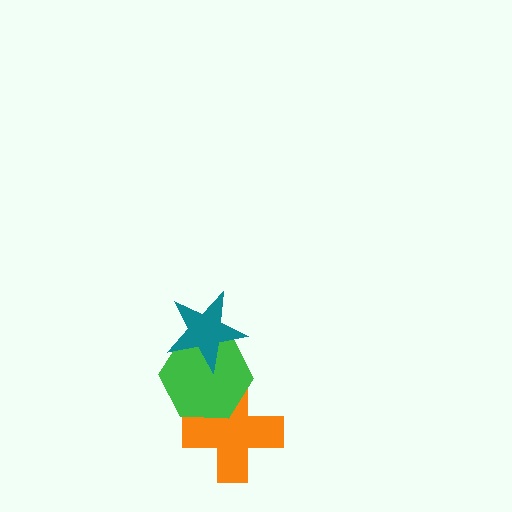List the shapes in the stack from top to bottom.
From top to bottom: the teal star, the green hexagon, the orange cross.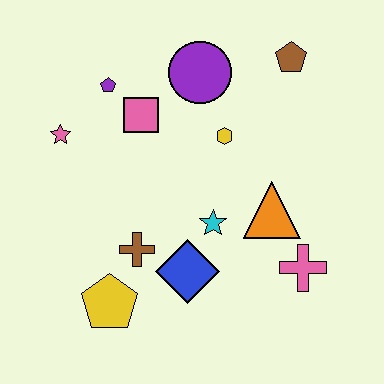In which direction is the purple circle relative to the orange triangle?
The purple circle is above the orange triangle.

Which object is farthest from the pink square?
The pink cross is farthest from the pink square.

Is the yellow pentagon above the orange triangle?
No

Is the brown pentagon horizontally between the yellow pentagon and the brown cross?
No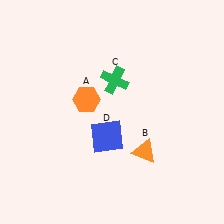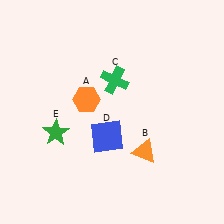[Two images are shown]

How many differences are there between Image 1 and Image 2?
There is 1 difference between the two images.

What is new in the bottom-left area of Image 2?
A green star (E) was added in the bottom-left area of Image 2.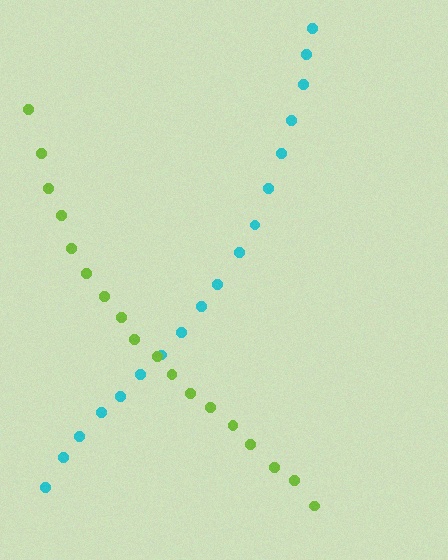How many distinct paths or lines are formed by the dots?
There are 2 distinct paths.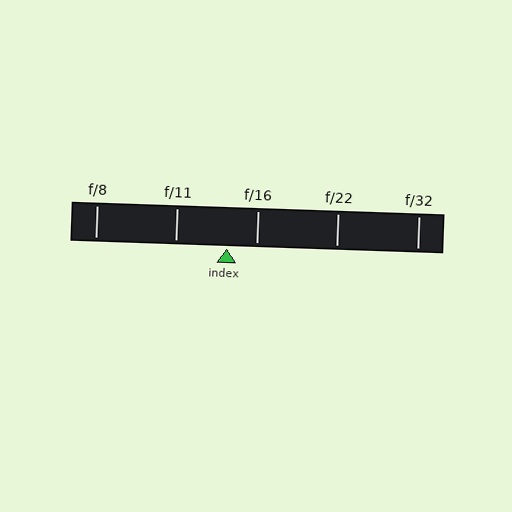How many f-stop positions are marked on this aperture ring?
There are 5 f-stop positions marked.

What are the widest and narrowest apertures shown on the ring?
The widest aperture shown is f/8 and the narrowest is f/32.